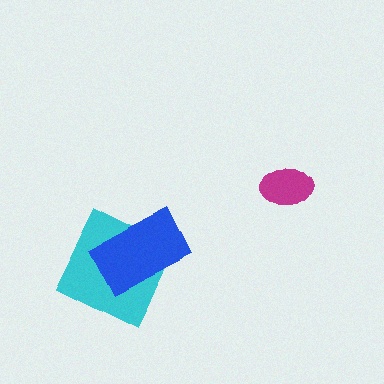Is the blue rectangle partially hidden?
No, no other shape covers it.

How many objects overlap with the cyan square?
1 object overlaps with the cyan square.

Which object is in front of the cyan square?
The blue rectangle is in front of the cyan square.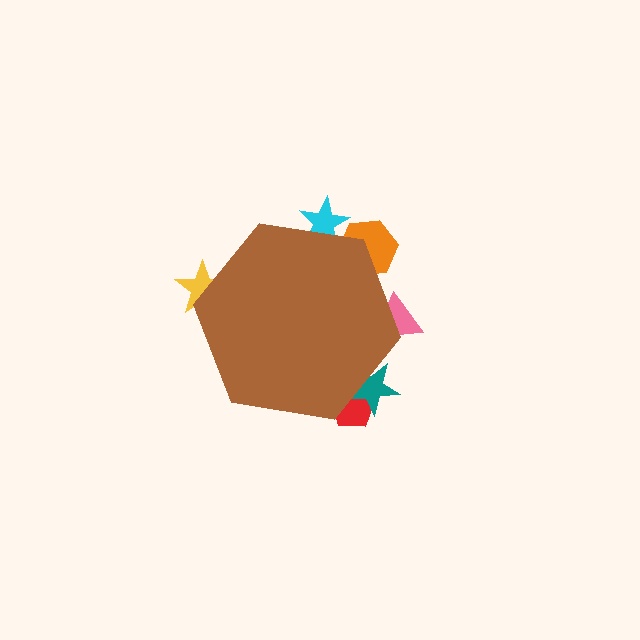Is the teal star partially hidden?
Yes, the teal star is partially hidden behind the brown hexagon.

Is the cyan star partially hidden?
Yes, the cyan star is partially hidden behind the brown hexagon.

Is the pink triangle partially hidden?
Yes, the pink triangle is partially hidden behind the brown hexagon.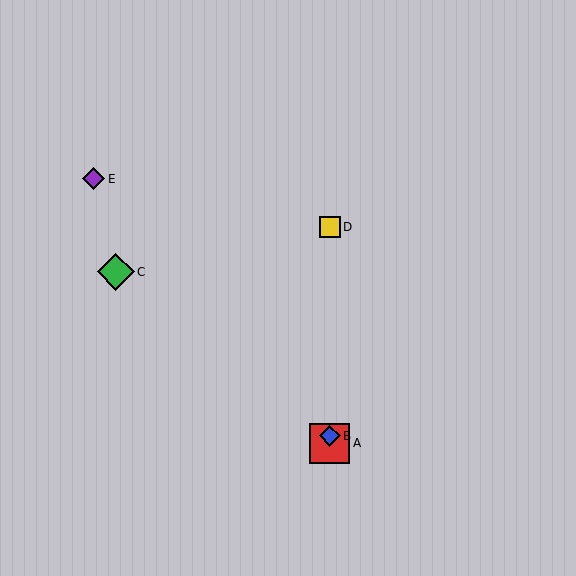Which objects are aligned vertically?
Objects A, B, D are aligned vertically.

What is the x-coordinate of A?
Object A is at x≈330.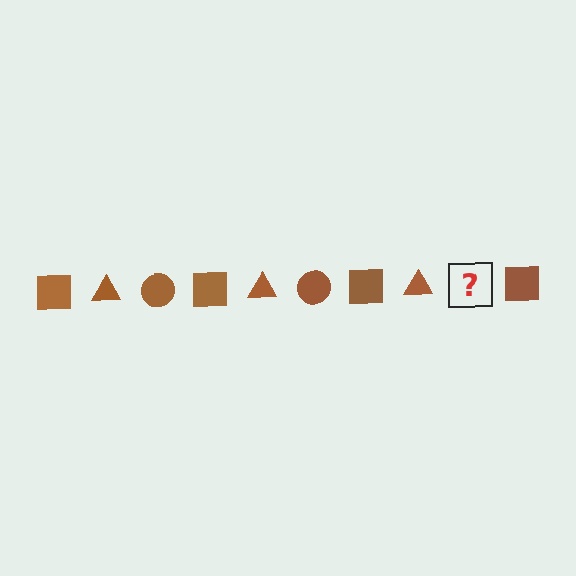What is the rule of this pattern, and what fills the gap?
The rule is that the pattern cycles through square, triangle, circle shapes in brown. The gap should be filled with a brown circle.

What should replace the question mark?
The question mark should be replaced with a brown circle.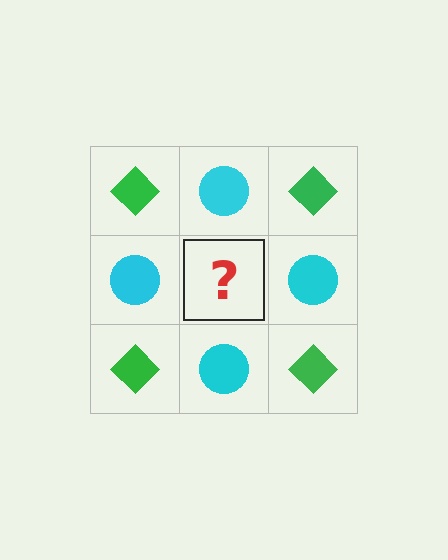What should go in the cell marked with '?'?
The missing cell should contain a green diamond.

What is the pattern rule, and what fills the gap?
The rule is that it alternates green diamond and cyan circle in a checkerboard pattern. The gap should be filled with a green diamond.